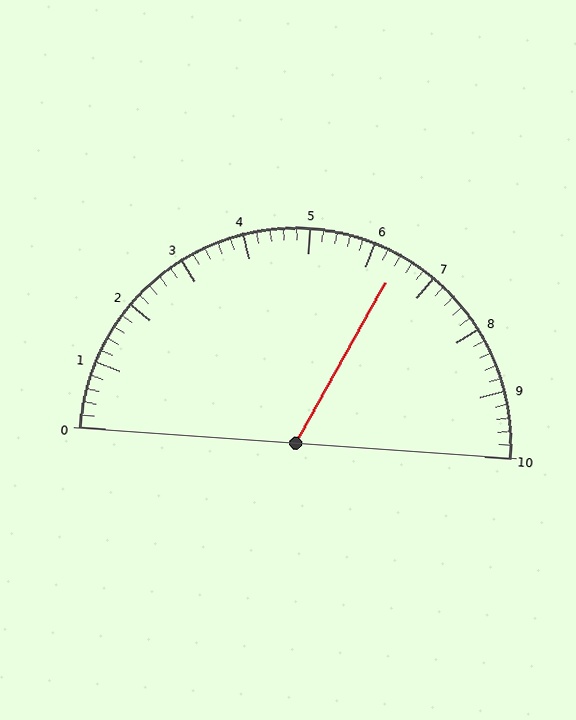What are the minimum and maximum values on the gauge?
The gauge ranges from 0 to 10.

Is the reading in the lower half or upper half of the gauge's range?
The reading is in the upper half of the range (0 to 10).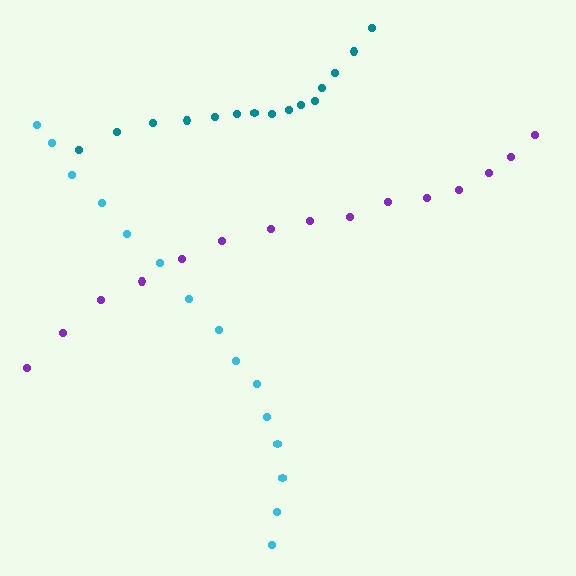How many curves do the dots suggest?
There are 3 distinct paths.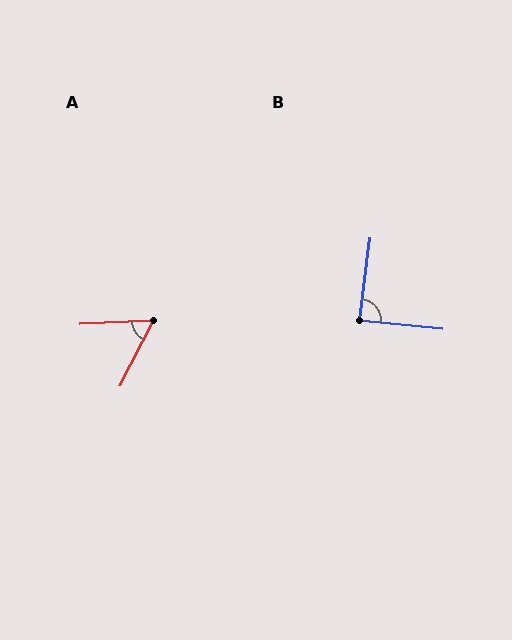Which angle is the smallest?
A, at approximately 60 degrees.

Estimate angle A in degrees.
Approximately 60 degrees.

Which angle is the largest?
B, at approximately 88 degrees.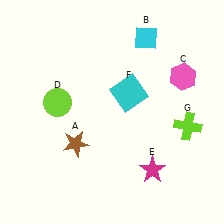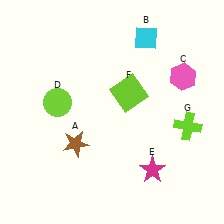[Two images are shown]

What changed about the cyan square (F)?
In Image 1, F is cyan. In Image 2, it changed to lime.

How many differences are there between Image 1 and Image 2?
There is 1 difference between the two images.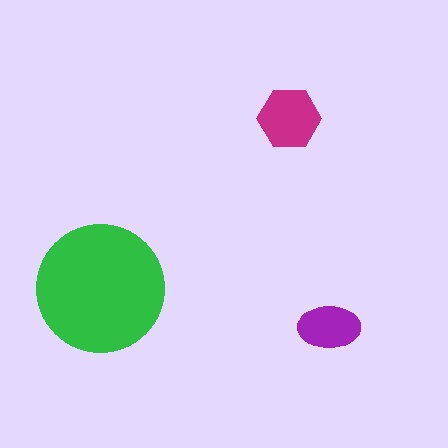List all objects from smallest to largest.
The purple ellipse, the magenta hexagon, the green circle.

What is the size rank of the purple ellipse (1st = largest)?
3rd.